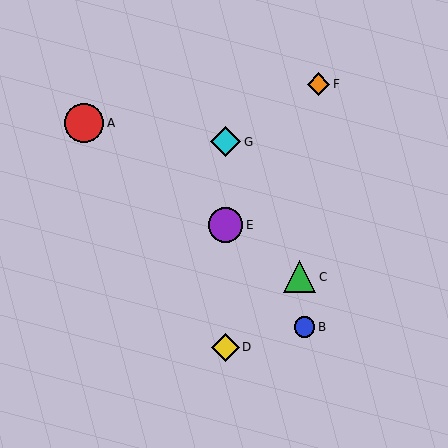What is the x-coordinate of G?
Object G is at x≈226.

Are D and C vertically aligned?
No, D is at x≈226 and C is at x≈300.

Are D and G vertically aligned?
Yes, both are at x≈226.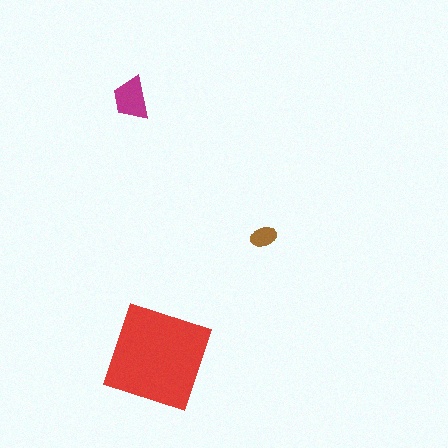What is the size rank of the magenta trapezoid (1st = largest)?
2nd.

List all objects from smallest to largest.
The brown ellipse, the magenta trapezoid, the red diamond.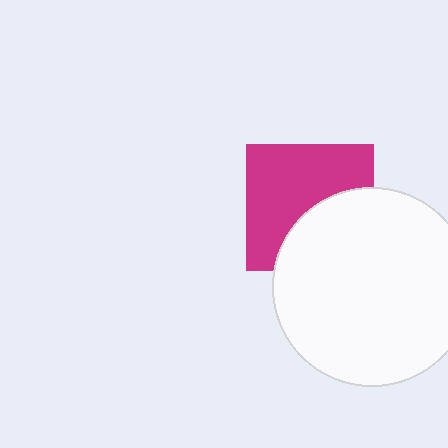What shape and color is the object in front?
The object in front is a white circle.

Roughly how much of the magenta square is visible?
About half of it is visible (roughly 61%).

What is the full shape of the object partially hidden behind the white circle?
The partially hidden object is a magenta square.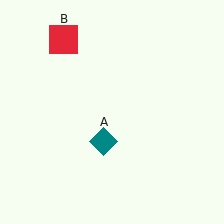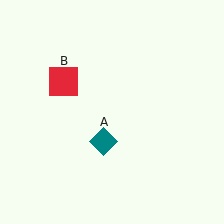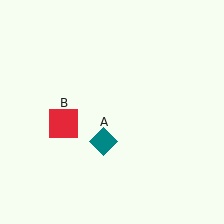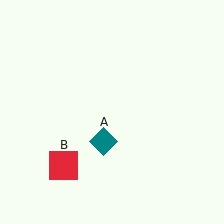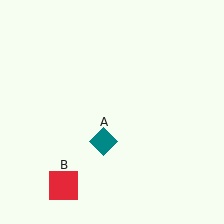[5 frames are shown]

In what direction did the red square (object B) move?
The red square (object B) moved down.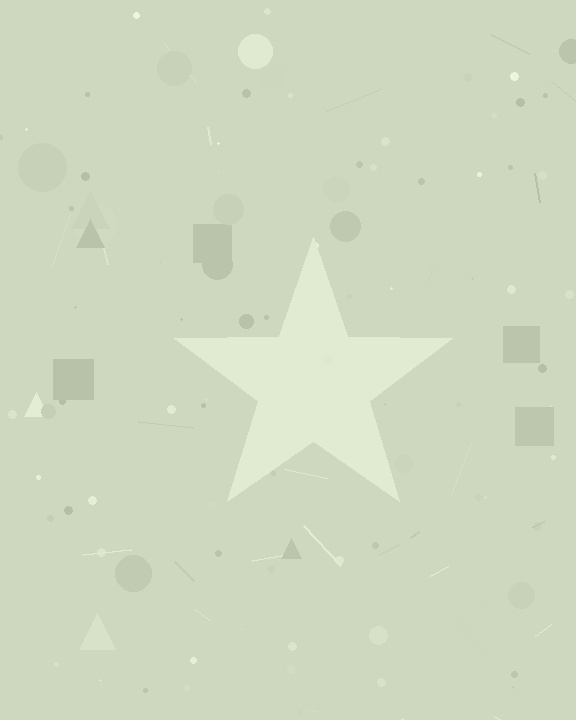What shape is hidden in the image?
A star is hidden in the image.